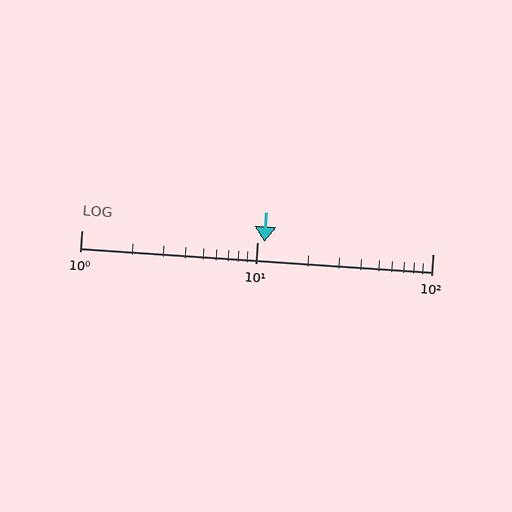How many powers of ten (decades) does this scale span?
The scale spans 2 decades, from 1 to 100.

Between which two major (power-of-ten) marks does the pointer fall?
The pointer is between 10 and 100.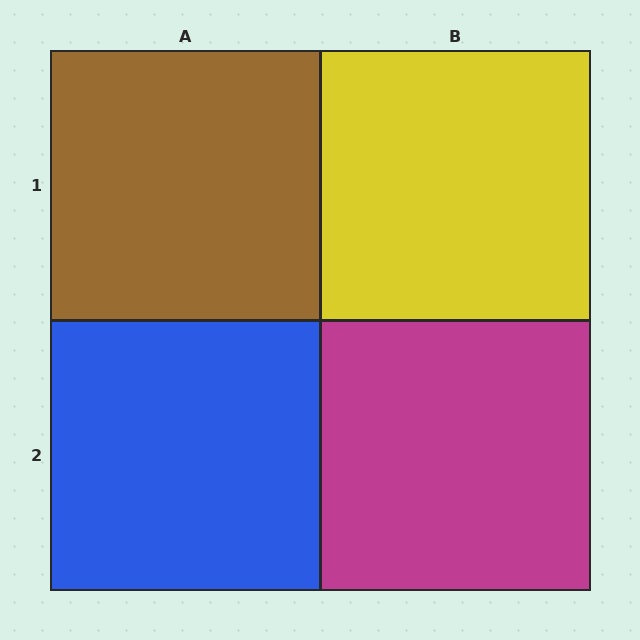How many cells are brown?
1 cell is brown.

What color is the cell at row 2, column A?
Blue.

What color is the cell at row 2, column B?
Magenta.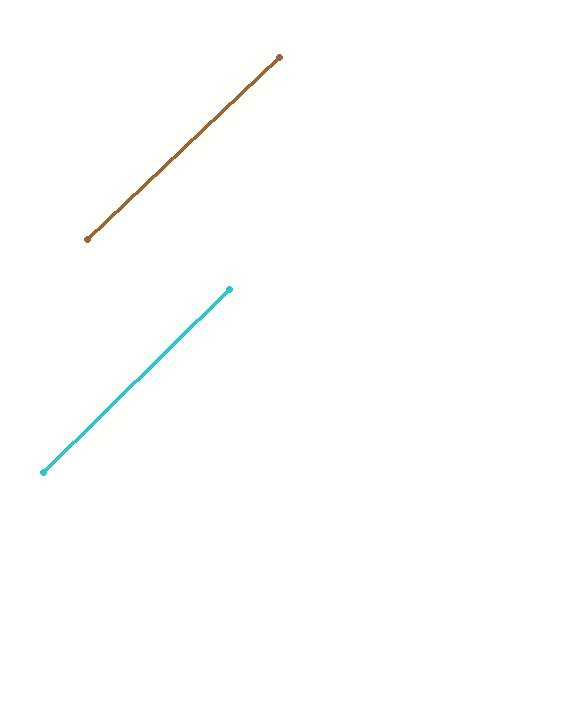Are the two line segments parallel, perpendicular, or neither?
Parallel — their directions differ by only 0.9°.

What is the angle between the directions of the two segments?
Approximately 1 degree.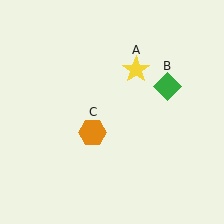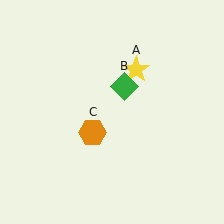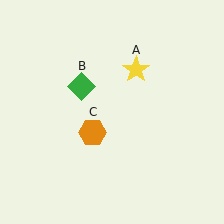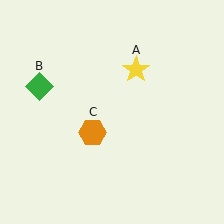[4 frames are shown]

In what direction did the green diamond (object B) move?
The green diamond (object B) moved left.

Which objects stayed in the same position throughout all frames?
Yellow star (object A) and orange hexagon (object C) remained stationary.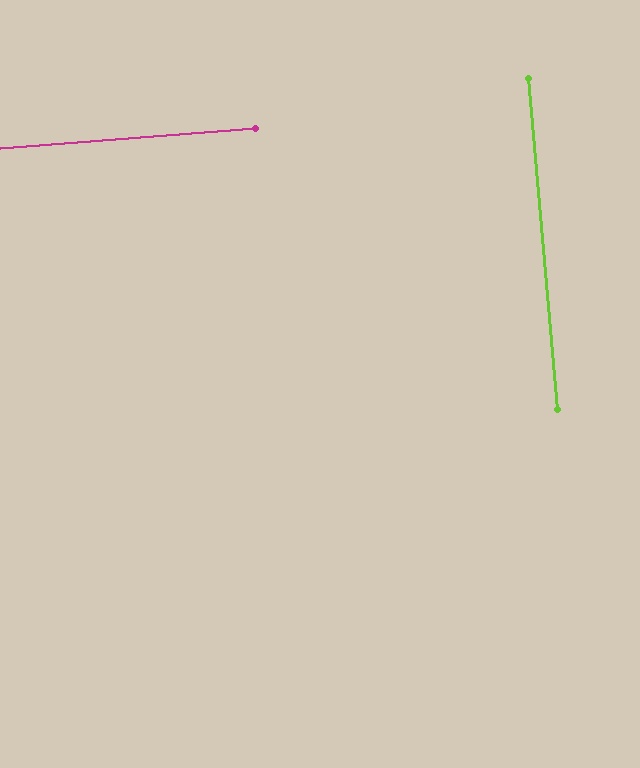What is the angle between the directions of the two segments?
Approximately 89 degrees.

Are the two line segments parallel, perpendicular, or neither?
Perpendicular — they meet at approximately 89°.